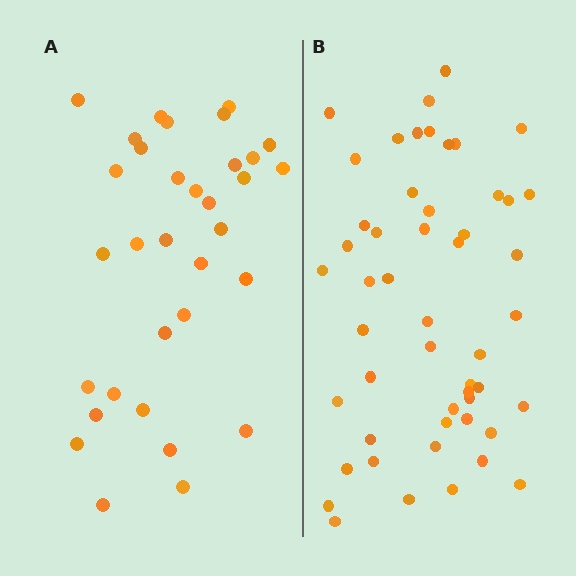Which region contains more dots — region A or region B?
Region B (the right region) has more dots.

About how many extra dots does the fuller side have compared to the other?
Region B has approximately 20 more dots than region A.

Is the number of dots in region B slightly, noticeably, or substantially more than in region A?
Region B has substantially more. The ratio is roughly 1.5 to 1.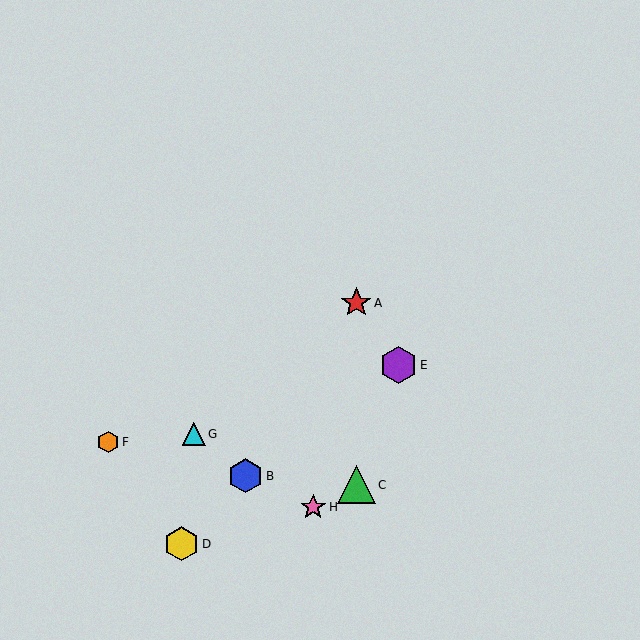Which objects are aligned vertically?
Objects A, C are aligned vertically.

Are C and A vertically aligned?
Yes, both are at x≈356.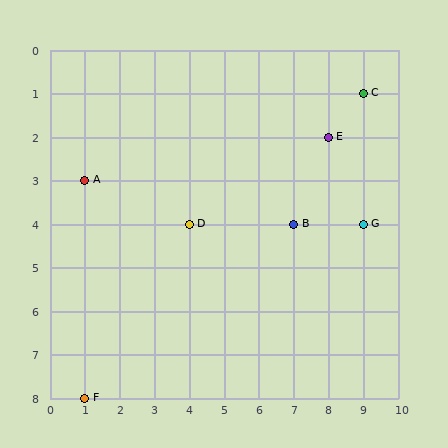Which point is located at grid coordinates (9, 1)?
Point C is at (9, 1).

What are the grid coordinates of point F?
Point F is at grid coordinates (1, 8).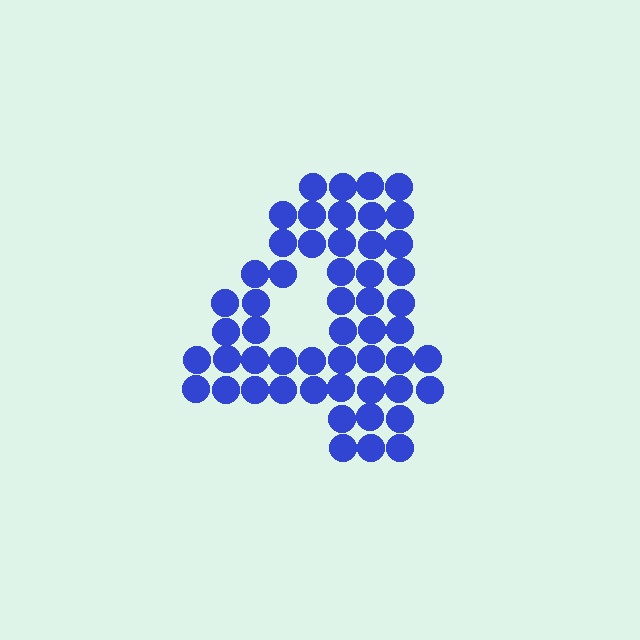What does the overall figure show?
The overall figure shows the digit 4.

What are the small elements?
The small elements are circles.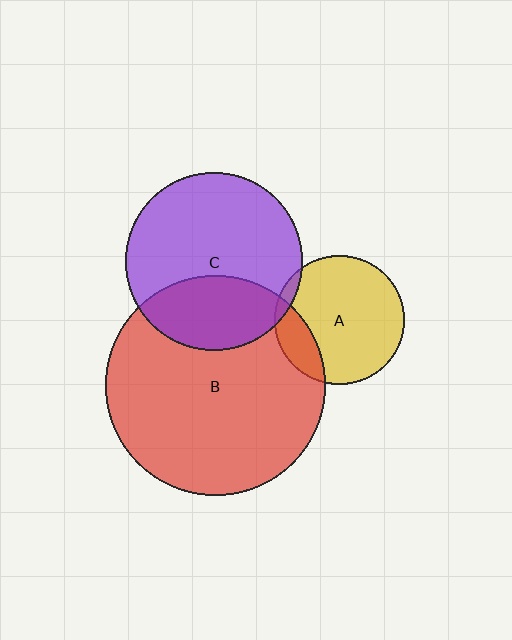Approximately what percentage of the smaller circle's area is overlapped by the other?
Approximately 20%.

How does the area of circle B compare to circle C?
Approximately 1.5 times.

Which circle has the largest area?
Circle B (red).